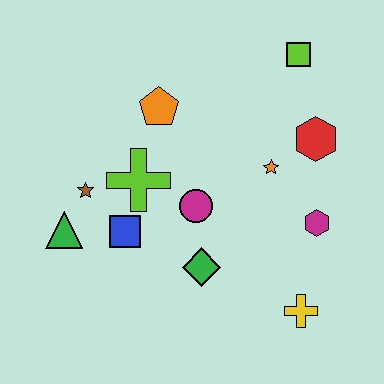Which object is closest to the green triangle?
The brown star is closest to the green triangle.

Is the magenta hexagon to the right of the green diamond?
Yes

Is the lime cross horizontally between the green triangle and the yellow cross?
Yes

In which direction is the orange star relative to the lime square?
The orange star is below the lime square.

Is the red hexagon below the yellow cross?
No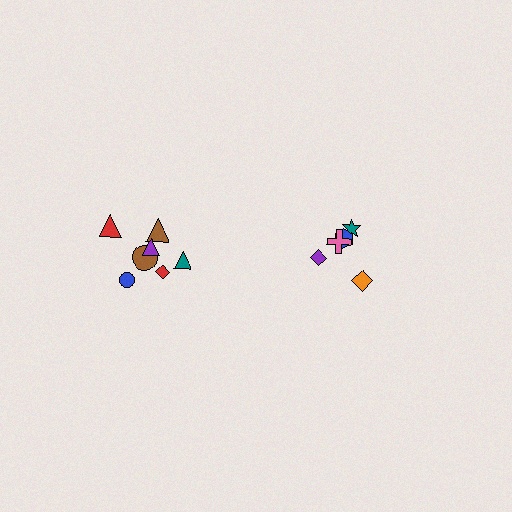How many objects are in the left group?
There are 7 objects.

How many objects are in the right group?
There are 5 objects.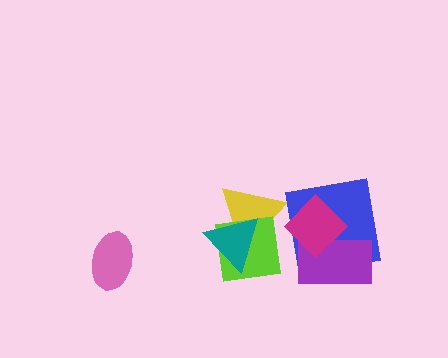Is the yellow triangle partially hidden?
Yes, it is partially covered by another shape.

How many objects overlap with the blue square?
2 objects overlap with the blue square.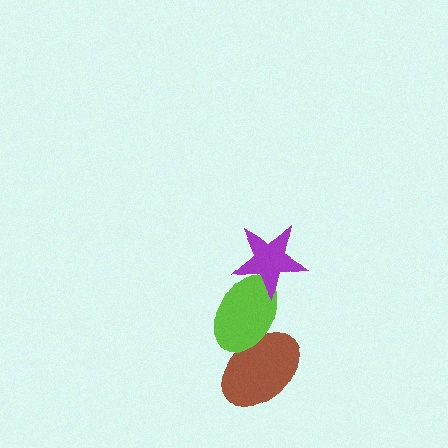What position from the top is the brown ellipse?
The brown ellipse is 3rd from the top.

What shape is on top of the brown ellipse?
The lime ellipse is on top of the brown ellipse.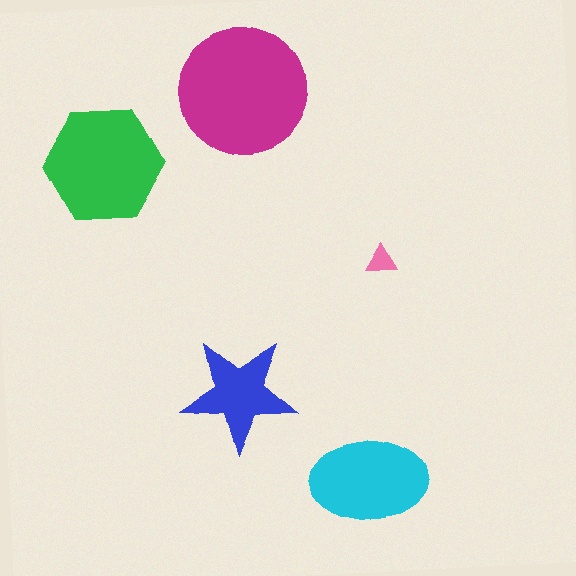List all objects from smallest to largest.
The pink triangle, the blue star, the cyan ellipse, the green hexagon, the magenta circle.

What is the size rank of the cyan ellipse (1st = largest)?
3rd.